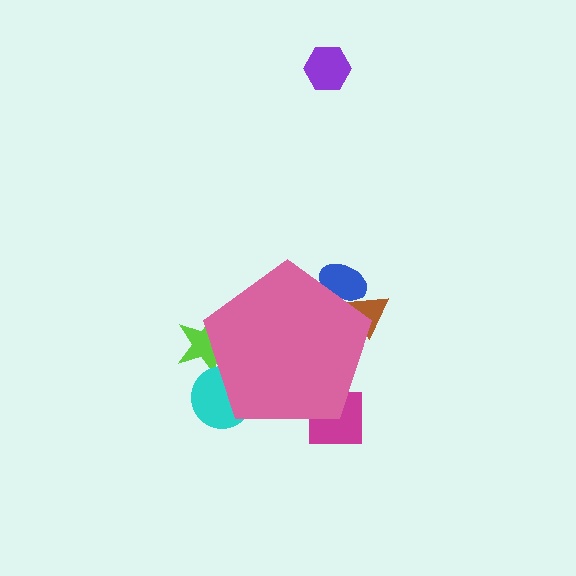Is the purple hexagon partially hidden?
No, the purple hexagon is fully visible.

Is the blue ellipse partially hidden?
Yes, the blue ellipse is partially hidden behind the pink pentagon.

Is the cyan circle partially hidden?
Yes, the cyan circle is partially hidden behind the pink pentagon.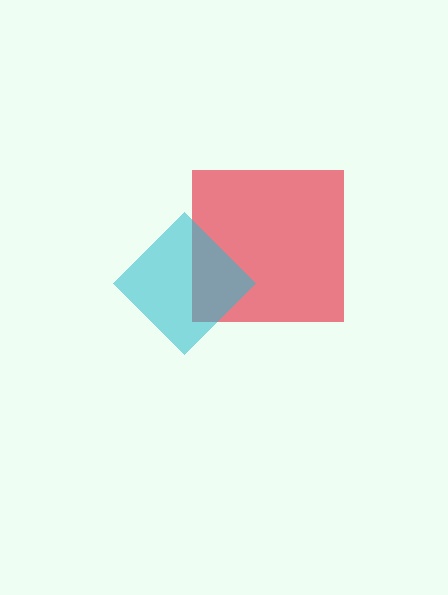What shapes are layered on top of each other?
The layered shapes are: a red square, a cyan diamond.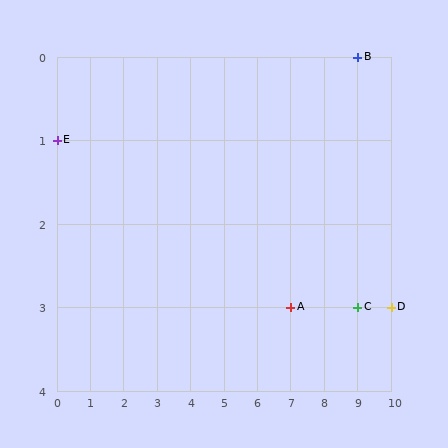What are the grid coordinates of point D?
Point D is at grid coordinates (10, 3).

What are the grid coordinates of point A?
Point A is at grid coordinates (7, 3).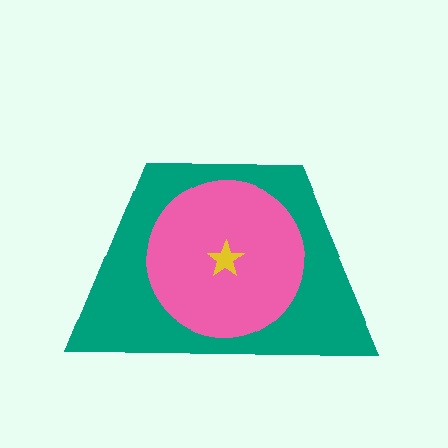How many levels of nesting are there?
3.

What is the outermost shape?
The teal trapezoid.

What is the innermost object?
The yellow star.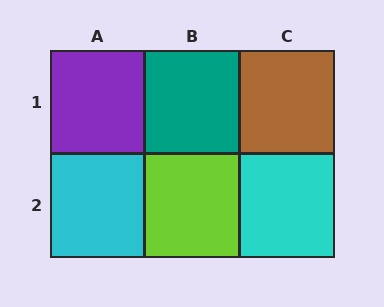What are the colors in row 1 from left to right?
Purple, teal, brown.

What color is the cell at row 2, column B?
Lime.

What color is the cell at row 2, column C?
Cyan.